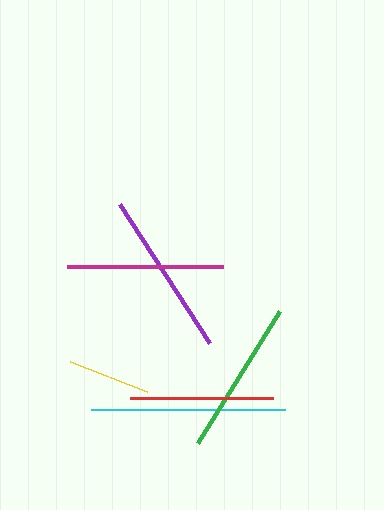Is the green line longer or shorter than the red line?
The green line is longer than the red line.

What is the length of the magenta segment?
The magenta segment is approximately 156 pixels long.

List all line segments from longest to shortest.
From longest to shortest: cyan, purple, magenta, green, red, yellow.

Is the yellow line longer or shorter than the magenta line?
The magenta line is longer than the yellow line.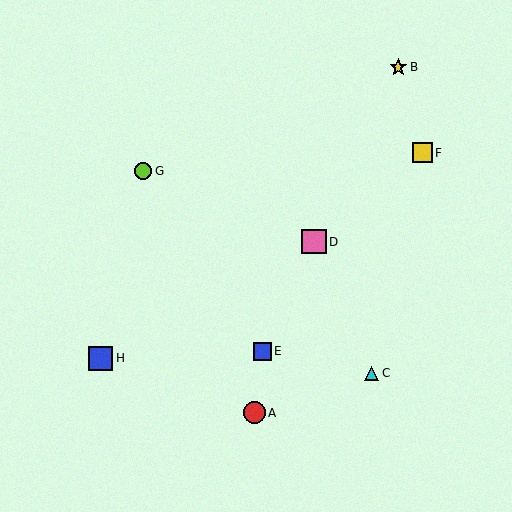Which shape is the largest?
The pink square (labeled D) is the largest.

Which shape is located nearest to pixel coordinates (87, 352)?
The blue square (labeled H) at (101, 358) is nearest to that location.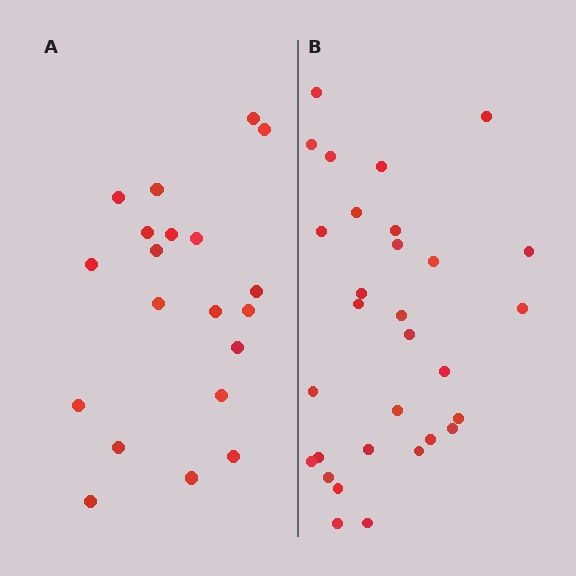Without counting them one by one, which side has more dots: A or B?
Region B (the right region) has more dots.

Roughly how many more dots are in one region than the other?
Region B has roughly 10 or so more dots than region A.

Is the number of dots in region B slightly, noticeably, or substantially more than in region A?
Region B has substantially more. The ratio is roughly 1.5 to 1.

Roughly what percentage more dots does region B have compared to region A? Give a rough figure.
About 50% more.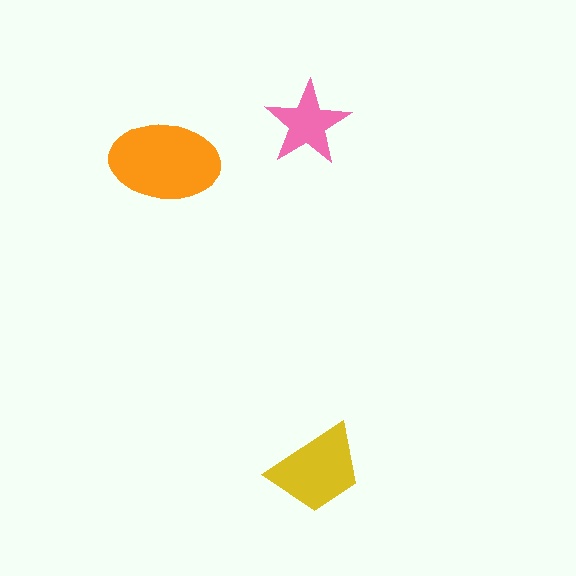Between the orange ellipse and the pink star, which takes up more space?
The orange ellipse.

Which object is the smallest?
The pink star.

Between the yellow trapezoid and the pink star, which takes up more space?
The yellow trapezoid.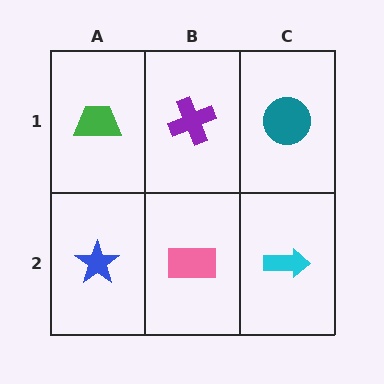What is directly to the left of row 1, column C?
A purple cross.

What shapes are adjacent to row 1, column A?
A blue star (row 2, column A), a purple cross (row 1, column B).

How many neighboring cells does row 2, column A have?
2.